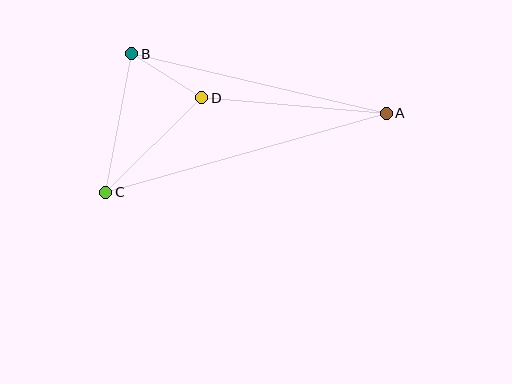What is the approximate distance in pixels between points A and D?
The distance between A and D is approximately 185 pixels.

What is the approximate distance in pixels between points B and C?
The distance between B and C is approximately 141 pixels.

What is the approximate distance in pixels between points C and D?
The distance between C and D is approximately 135 pixels.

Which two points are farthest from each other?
Points A and C are farthest from each other.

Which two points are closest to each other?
Points B and D are closest to each other.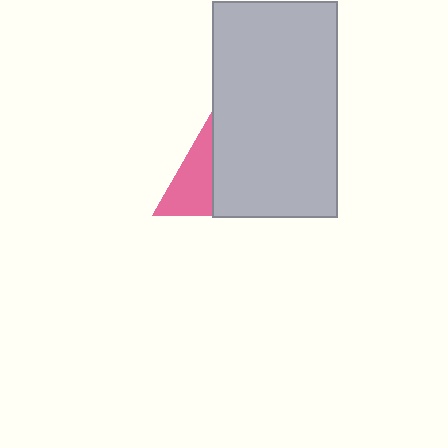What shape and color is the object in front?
The object in front is a light gray rectangle.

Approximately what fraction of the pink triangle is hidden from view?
Roughly 60% of the pink triangle is hidden behind the light gray rectangle.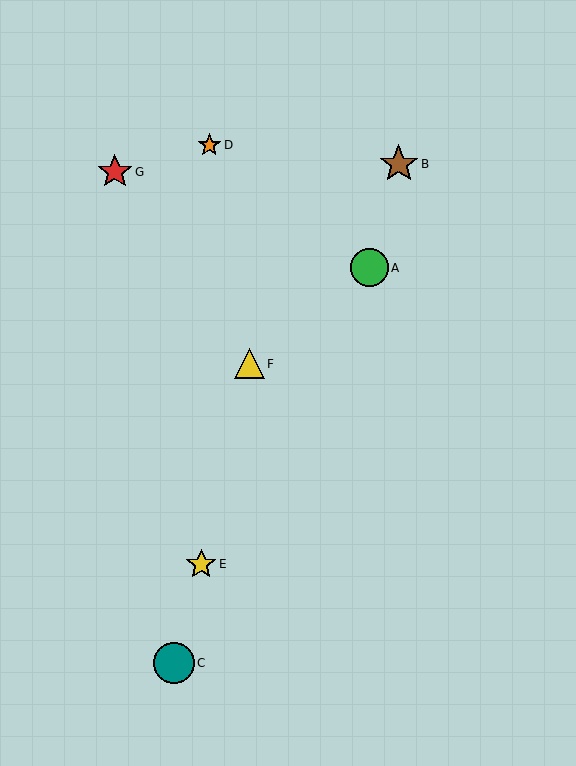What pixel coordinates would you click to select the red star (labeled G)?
Click at (115, 172) to select the red star G.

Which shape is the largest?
The teal circle (labeled C) is the largest.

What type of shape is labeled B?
Shape B is a brown star.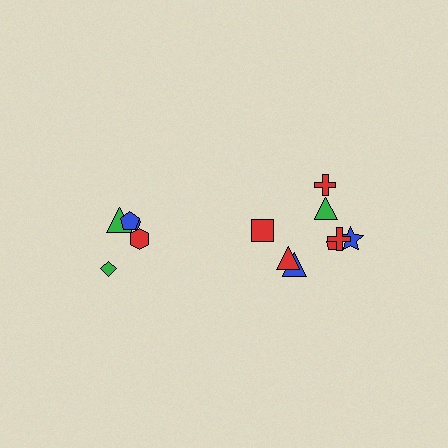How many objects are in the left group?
There are 5 objects.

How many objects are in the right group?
There are 8 objects.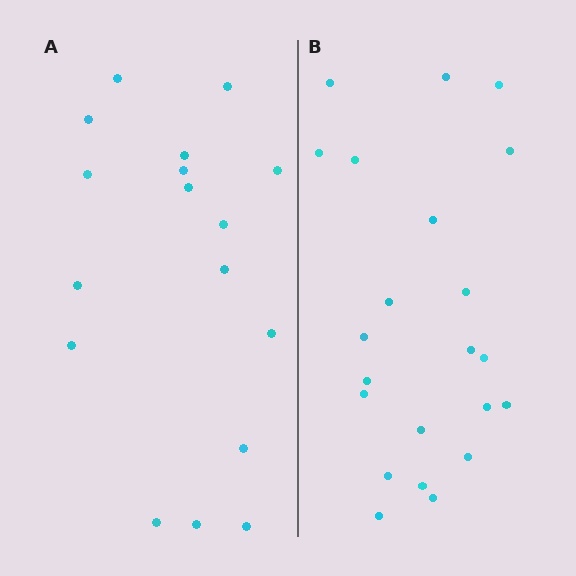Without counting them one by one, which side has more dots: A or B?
Region B (the right region) has more dots.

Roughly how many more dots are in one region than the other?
Region B has about 5 more dots than region A.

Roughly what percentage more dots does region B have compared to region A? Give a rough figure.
About 30% more.